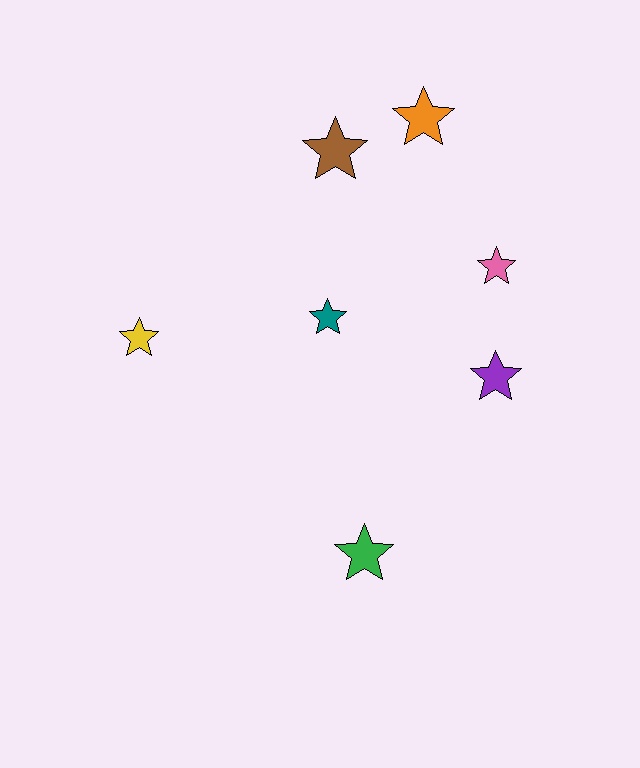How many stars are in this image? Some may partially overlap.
There are 7 stars.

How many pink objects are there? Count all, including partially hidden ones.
There is 1 pink object.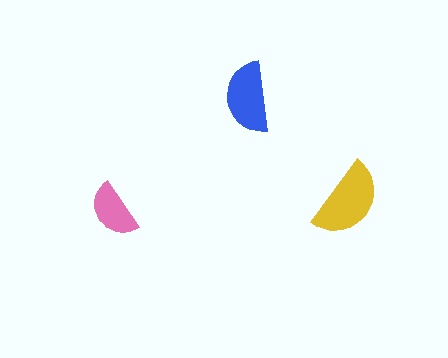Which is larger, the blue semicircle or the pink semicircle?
The blue one.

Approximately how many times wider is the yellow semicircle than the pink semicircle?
About 1.5 times wider.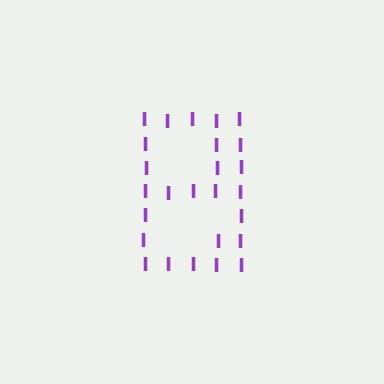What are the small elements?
The small elements are letter I's.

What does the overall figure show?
The overall figure shows the letter B.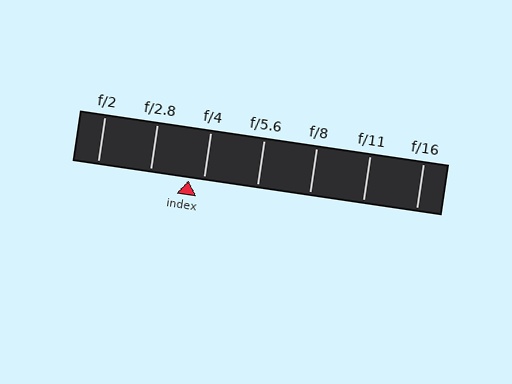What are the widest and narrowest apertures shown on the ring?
The widest aperture shown is f/2 and the narrowest is f/16.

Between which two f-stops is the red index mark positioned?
The index mark is between f/2.8 and f/4.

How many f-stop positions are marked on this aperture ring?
There are 7 f-stop positions marked.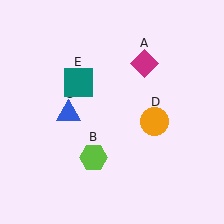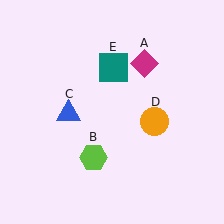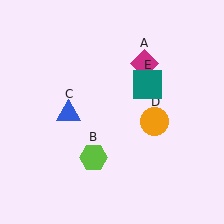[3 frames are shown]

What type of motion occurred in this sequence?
The teal square (object E) rotated clockwise around the center of the scene.